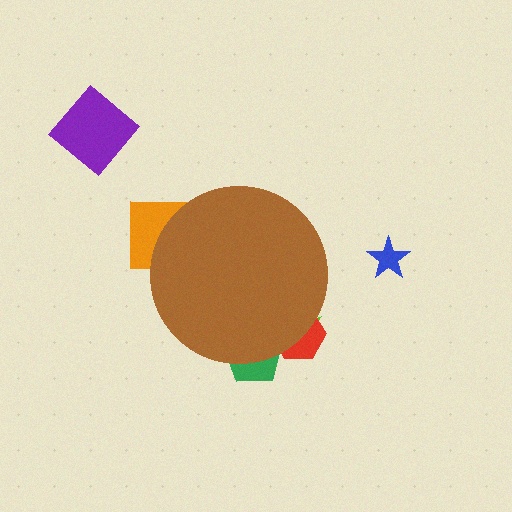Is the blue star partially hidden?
No, the blue star is fully visible.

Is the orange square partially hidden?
Yes, the orange square is partially hidden behind the brown circle.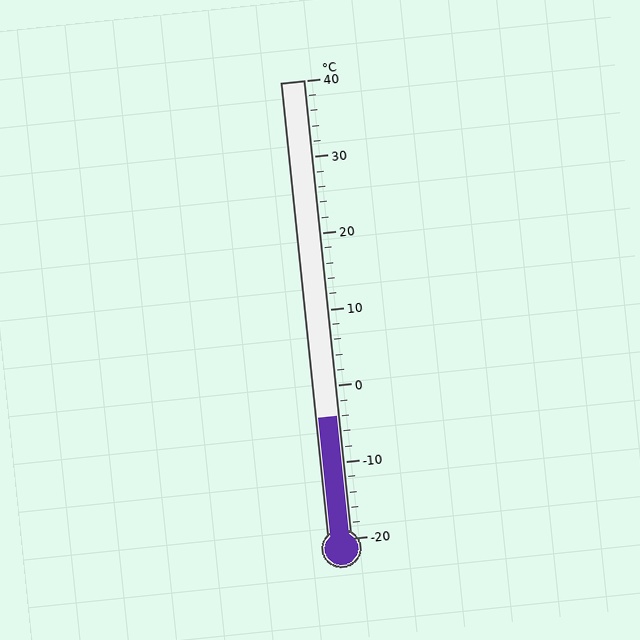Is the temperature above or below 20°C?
The temperature is below 20°C.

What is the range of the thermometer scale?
The thermometer scale ranges from -20°C to 40°C.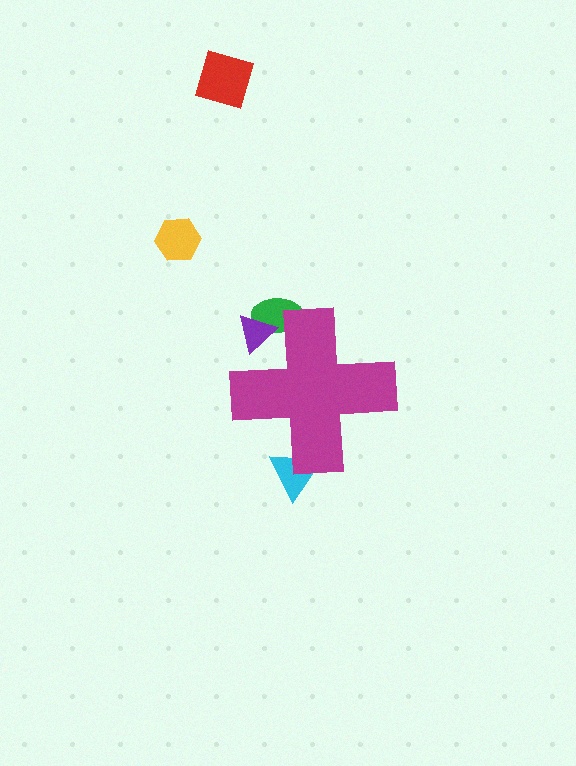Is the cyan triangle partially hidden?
Yes, the cyan triangle is partially hidden behind the magenta cross.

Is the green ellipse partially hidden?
Yes, the green ellipse is partially hidden behind the magenta cross.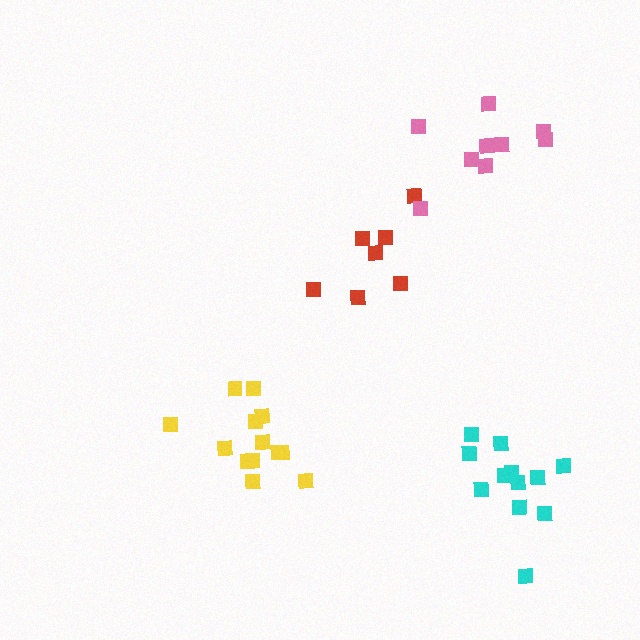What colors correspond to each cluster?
The clusters are colored: yellow, red, pink, cyan.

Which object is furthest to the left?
The yellow cluster is leftmost.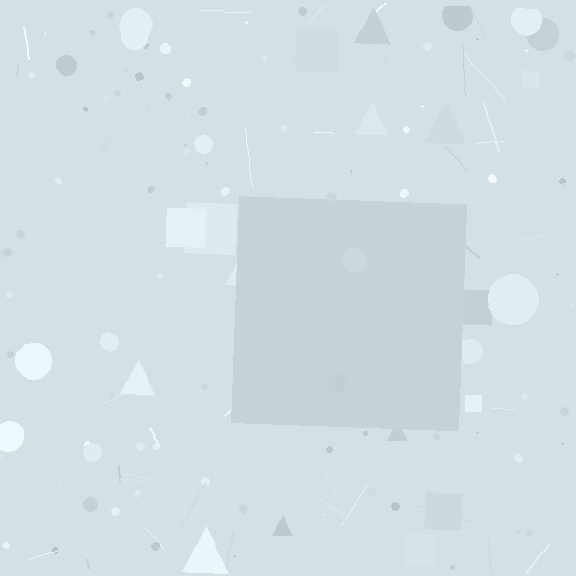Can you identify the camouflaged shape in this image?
The camouflaged shape is a square.